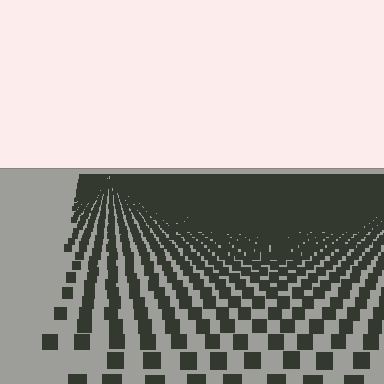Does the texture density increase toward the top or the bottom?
Density increases toward the top.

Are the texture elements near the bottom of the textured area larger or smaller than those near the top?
Larger. Near the bottom, elements are closer to the viewer and appear at a bigger on-screen size.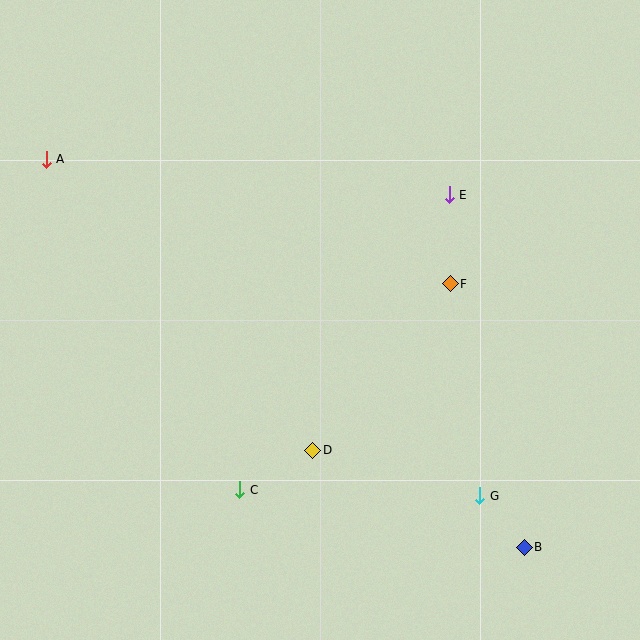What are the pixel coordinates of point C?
Point C is at (240, 490).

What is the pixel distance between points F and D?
The distance between F and D is 216 pixels.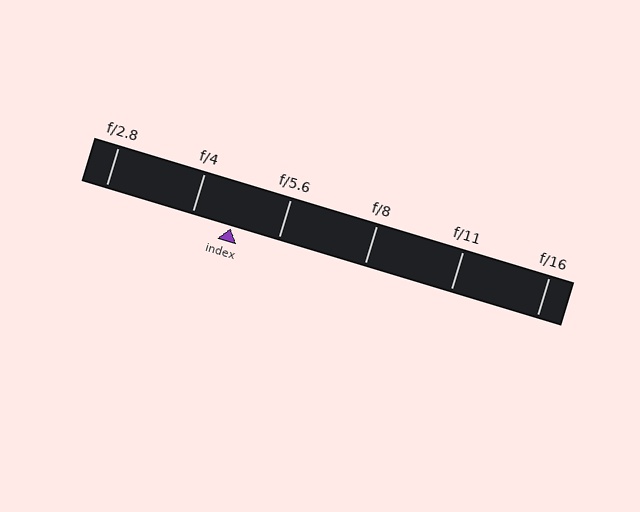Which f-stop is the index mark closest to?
The index mark is closest to f/4.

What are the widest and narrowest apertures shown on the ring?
The widest aperture shown is f/2.8 and the narrowest is f/16.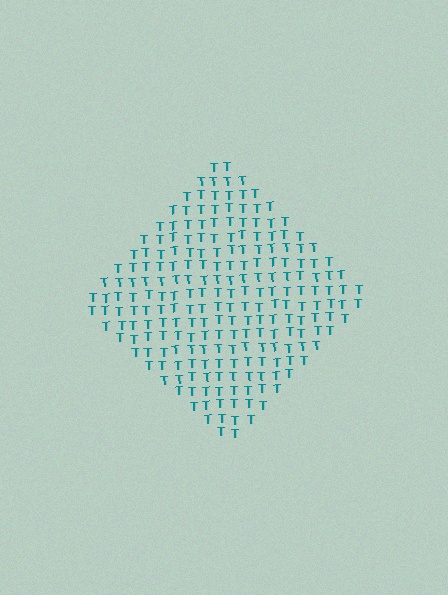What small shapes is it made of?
It is made of small letter T's.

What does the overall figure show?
The overall figure shows a diamond.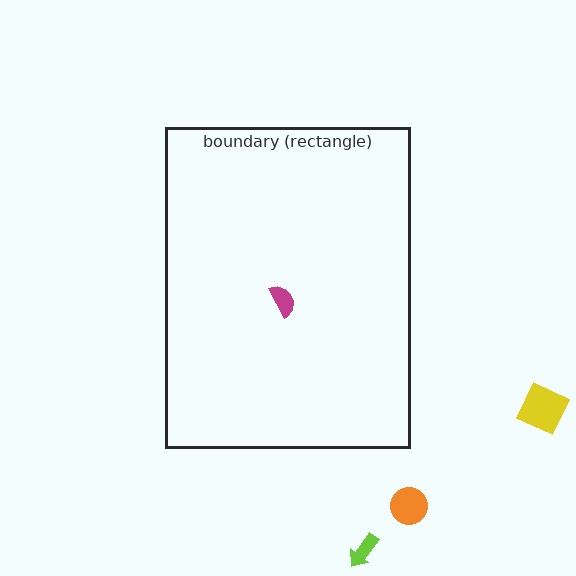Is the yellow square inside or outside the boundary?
Outside.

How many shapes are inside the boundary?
1 inside, 3 outside.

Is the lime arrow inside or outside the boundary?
Outside.